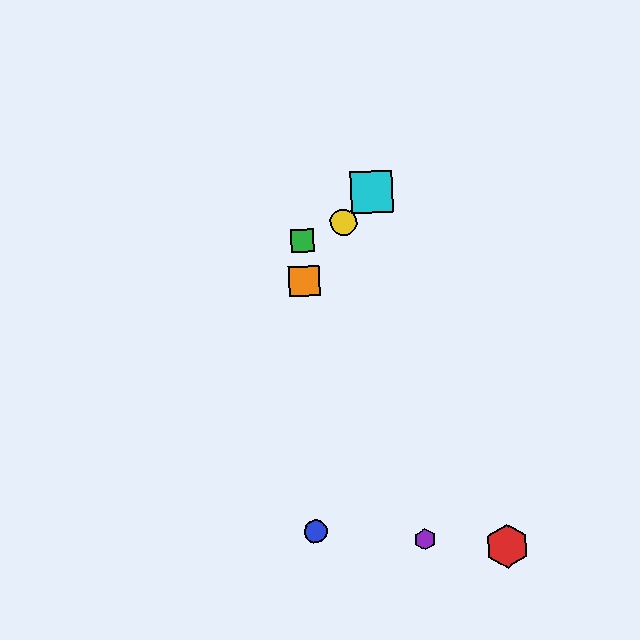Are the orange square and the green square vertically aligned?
Yes, both are at x≈304.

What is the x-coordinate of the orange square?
The orange square is at x≈304.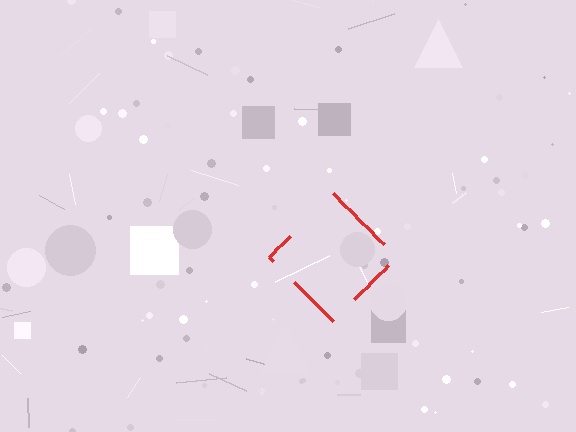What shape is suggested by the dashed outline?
The dashed outline suggests a diamond.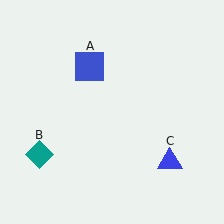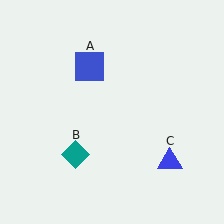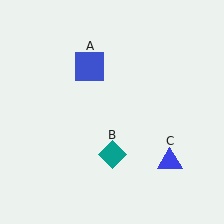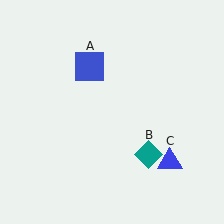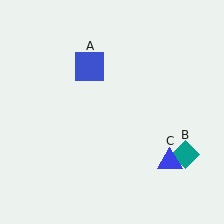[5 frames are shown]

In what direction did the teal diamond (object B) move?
The teal diamond (object B) moved right.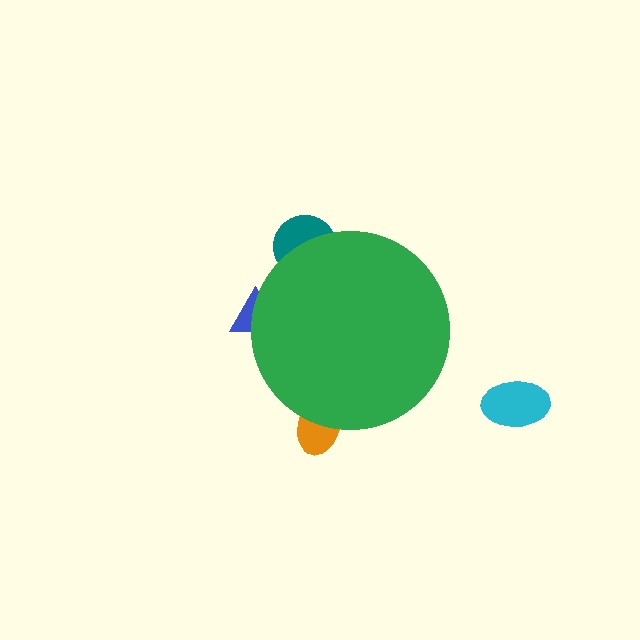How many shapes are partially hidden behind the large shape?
3 shapes are partially hidden.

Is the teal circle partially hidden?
Yes, the teal circle is partially hidden behind the green circle.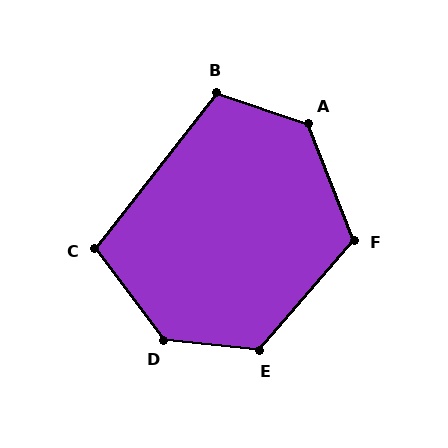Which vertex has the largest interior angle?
D, at approximately 132 degrees.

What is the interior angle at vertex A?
Approximately 130 degrees (obtuse).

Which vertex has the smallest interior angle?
C, at approximately 105 degrees.